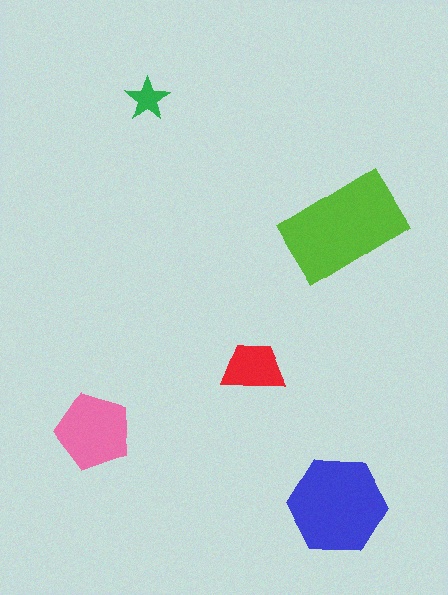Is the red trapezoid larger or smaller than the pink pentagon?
Smaller.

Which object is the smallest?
The green star.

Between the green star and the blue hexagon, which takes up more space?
The blue hexagon.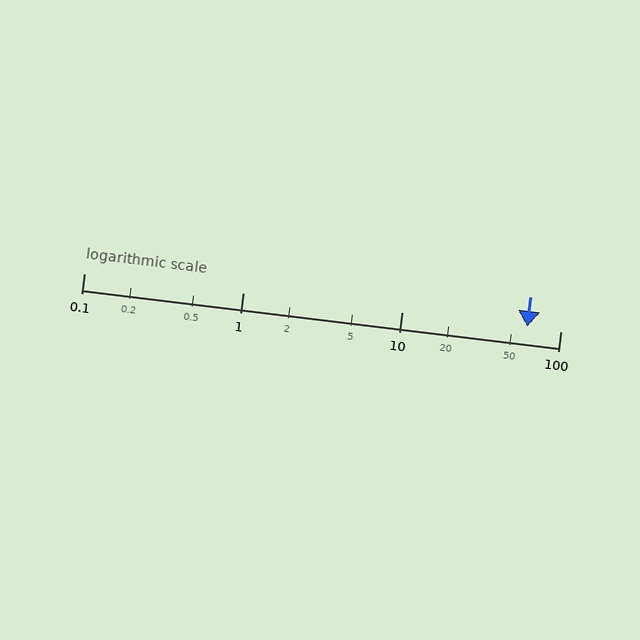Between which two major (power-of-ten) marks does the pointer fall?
The pointer is between 10 and 100.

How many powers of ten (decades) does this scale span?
The scale spans 3 decades, from 0.1 to 100.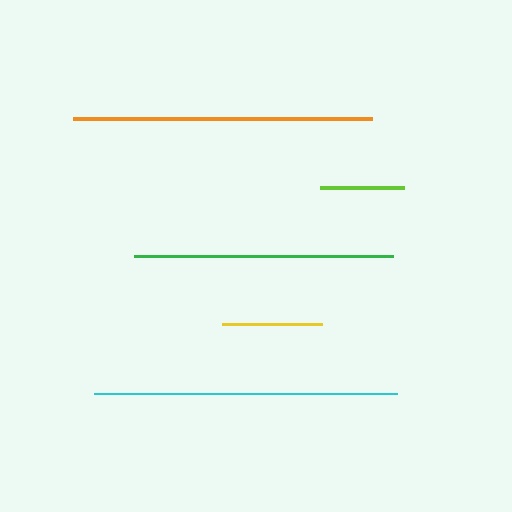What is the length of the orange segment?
The orange segment is approximately 299 pixels long.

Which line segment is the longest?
The cyan line is the longest at approximately 303 pixels.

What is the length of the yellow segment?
The yellow segment is approximately 100 pixels long.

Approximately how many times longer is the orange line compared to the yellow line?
The orange line is approximately 3.0 times the length of the yellow line.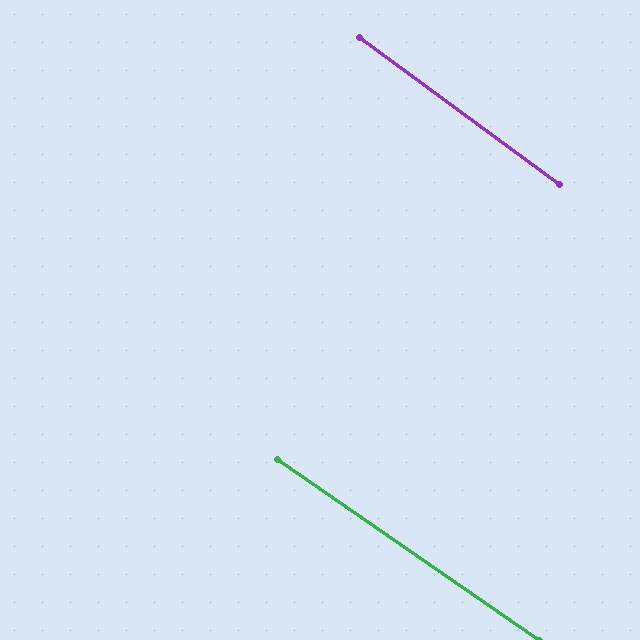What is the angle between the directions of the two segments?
Approximately 2 degrees.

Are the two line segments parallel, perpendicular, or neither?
Parallel — their directions differ by only 1.8°.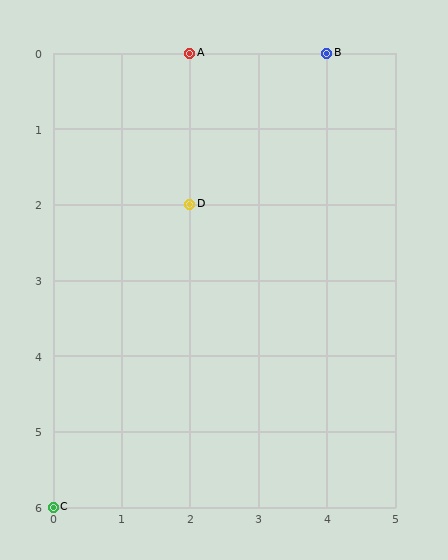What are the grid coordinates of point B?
Point B is at grid coordinates (4, 0).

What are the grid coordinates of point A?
Point A is at grid coordinates (2, 0).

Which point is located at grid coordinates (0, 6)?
Point C is at (0, 6).